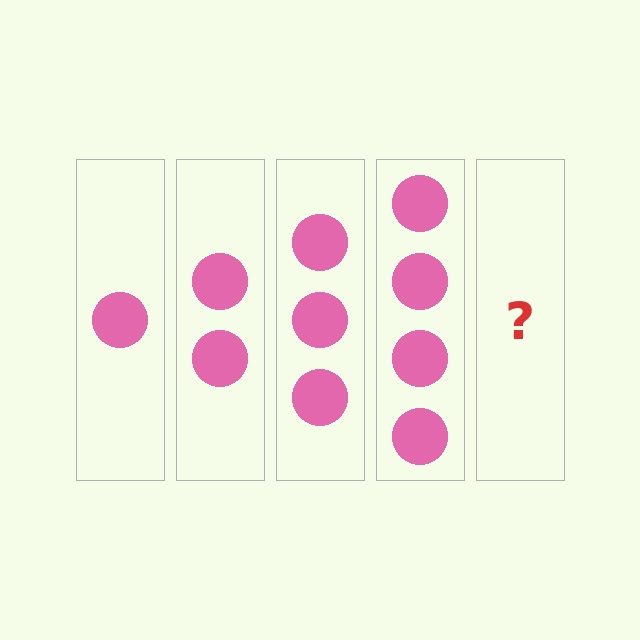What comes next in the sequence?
The next element should be 5 circles.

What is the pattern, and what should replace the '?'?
The pattern is that each step adds one more circle. The '?' should be 5 circles.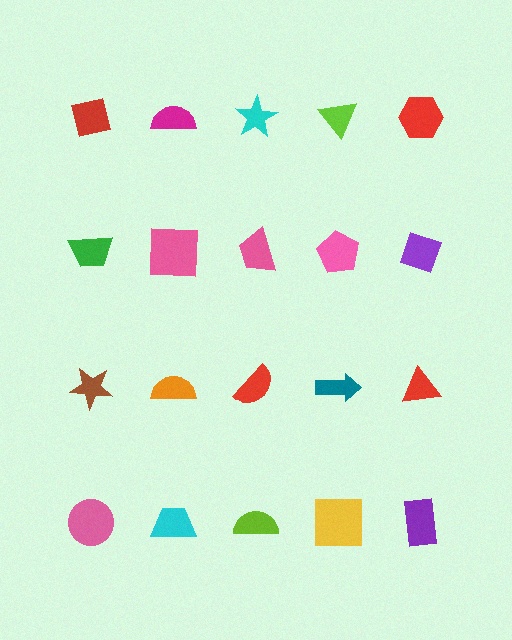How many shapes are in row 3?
5 shapes.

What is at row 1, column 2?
A magenta semicircle.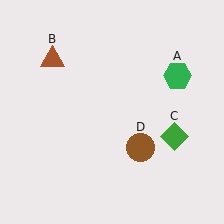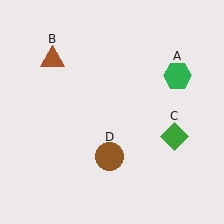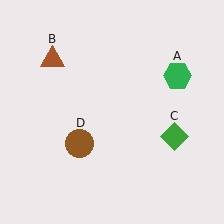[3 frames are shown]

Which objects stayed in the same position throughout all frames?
Green hexagon (object A) and brown triangle (object B) and green diamond (object C) remained stationary.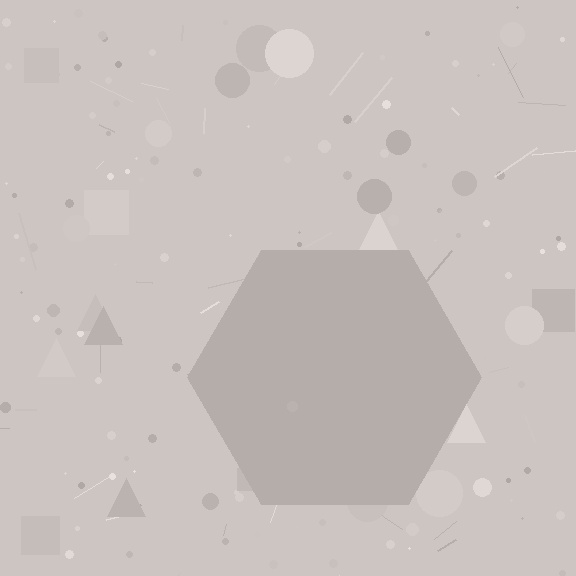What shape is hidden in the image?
A hexagon is hidden in the image.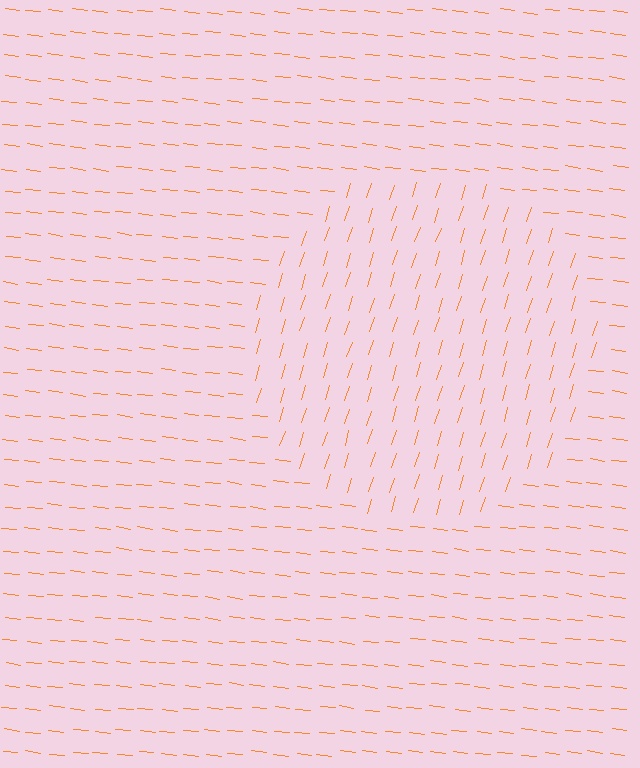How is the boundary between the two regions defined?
The boundary is defined purely by a change in line orientation (approximately 78 degrees difference). All lines are the same color and thickness.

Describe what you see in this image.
The image is filled with small orange line segments. A circle region in the image has lines oriented differently from the surrounding lines, creating a visible texture boundary.